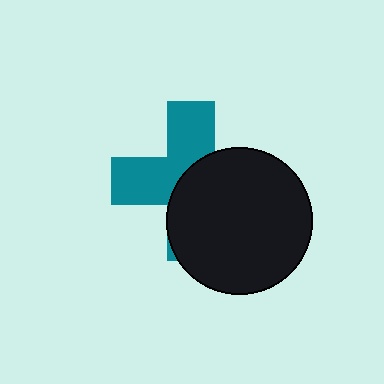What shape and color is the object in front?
The object in front is a black circle.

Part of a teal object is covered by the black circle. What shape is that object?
It is a cross.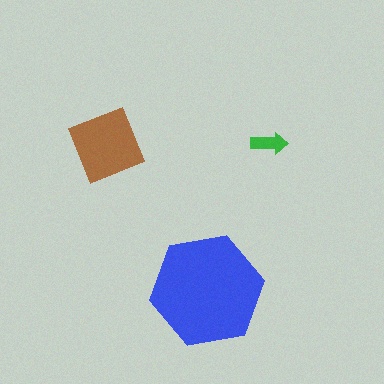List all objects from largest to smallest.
The blue hexagon, the brown square, the green arrow.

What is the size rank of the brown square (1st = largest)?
2nd.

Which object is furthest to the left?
The brown square is leftmost.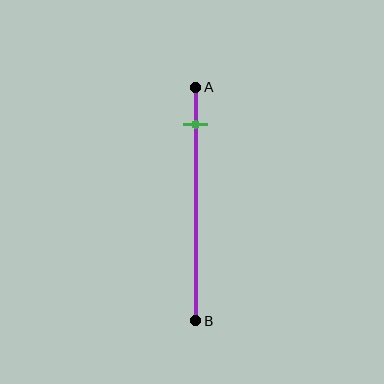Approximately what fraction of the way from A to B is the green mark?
The green mark is approximately 15% of the way from A to B.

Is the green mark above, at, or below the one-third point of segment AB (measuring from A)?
The green mark is above the one-third point of segment AB.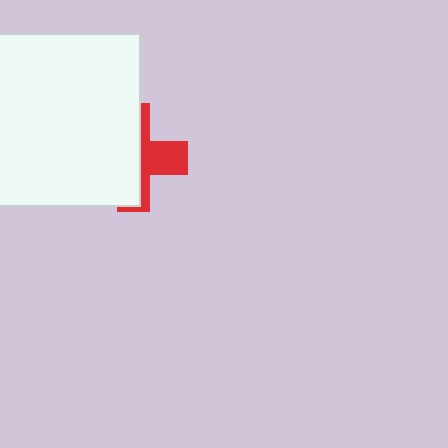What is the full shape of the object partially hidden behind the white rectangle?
The partially hidden object is a red cross.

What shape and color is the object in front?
The object in front is a white rectangle.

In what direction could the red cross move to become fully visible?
The red cross could move right. That would shift it out from behind the white rectangle entirely.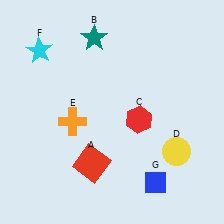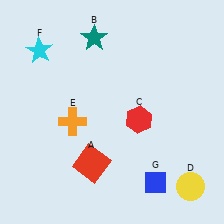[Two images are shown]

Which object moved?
The yellow circle (D) moved down.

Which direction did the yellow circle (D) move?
The yellow circle (D) moved down.